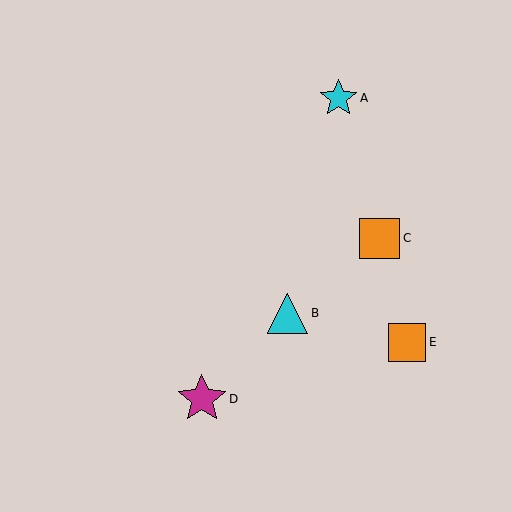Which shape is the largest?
The magenta star (labeled D) is the largest.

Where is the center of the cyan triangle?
The center of the cyan triangle is at (287, 313).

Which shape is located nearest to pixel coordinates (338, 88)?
The cyan star (labeled A) at (338, 98) is nearest to that location.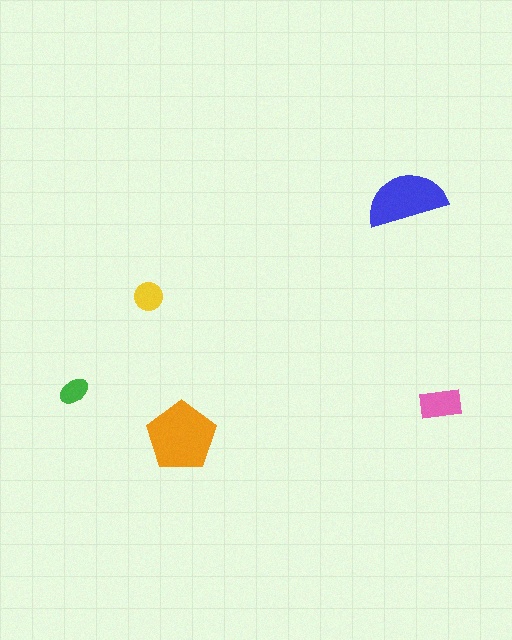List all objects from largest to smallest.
The orange pentagon, the blue semicircle, the pink rectangle, the yellow circle, the green ellipse.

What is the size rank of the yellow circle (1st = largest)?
4th.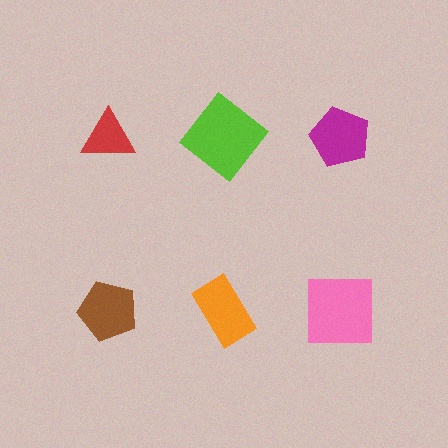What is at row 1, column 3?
A magenta pentagon.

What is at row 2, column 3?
A pink square.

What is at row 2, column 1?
A brown pentagon.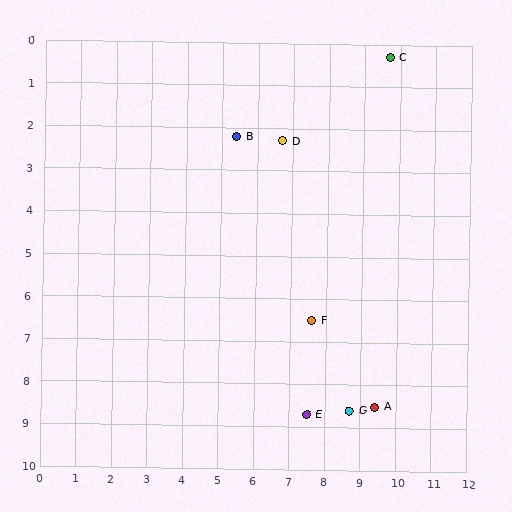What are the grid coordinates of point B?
Point B is at approximately (5.4, 2.2).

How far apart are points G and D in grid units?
Points G and D are about 6.6 grid units apart.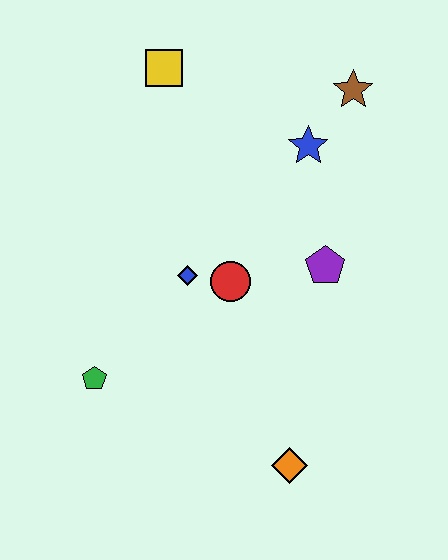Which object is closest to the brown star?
The blue star is closest to the brown star.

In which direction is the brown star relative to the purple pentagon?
The brown star is above the purple pentagon.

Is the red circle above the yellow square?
No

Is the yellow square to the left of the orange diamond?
Yes